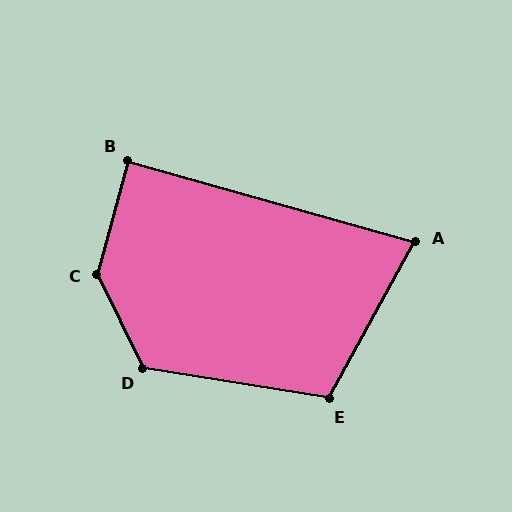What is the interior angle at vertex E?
Approximately 110 degrees (obtuse).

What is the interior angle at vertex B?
Approximately 89 degrees (approximately right).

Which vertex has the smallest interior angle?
A, at approximately 77 degrees.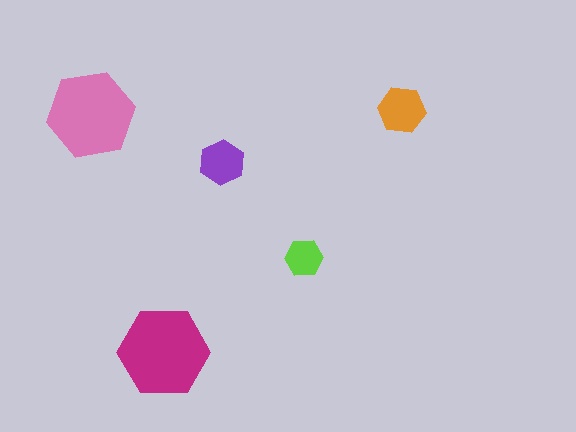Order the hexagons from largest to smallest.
the magenta one, the pink one, the orange one, the purple one, the lime one.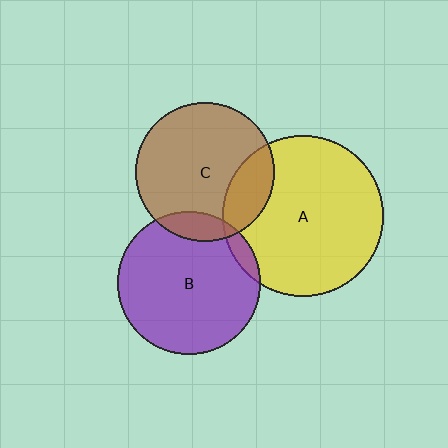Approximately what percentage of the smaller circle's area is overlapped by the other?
Approximately 10%.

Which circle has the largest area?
Circle A (yellow).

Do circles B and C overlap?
Yes.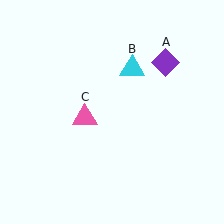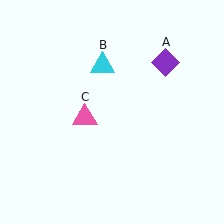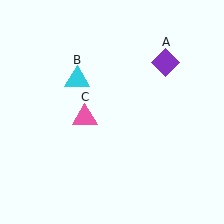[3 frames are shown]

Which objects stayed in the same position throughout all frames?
Purple diamond (object A) and pink triangle (object C) remained stationary.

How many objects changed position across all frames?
1 object changed position: cyan triangle (object B).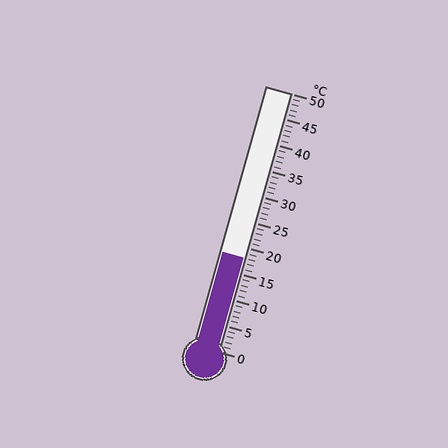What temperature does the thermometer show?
The thermometer shows approximately 18°C.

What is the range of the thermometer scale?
The thermometer scale ranges from 0°C to 50°C.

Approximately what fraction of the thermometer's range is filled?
The thermometer is filled to approximately 35% of its range.